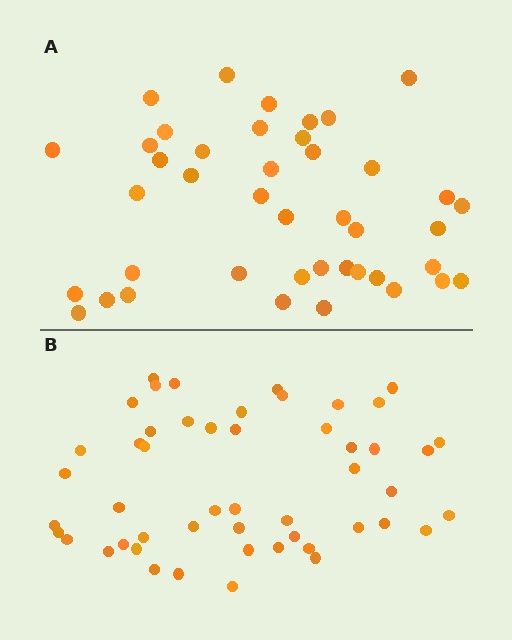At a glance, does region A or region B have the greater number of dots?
Region B (the bottom region) has more dots.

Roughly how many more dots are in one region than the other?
Region B has roughly 8 or so more dots than region A.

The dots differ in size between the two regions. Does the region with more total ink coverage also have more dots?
No. Region A has more total ink coverage because its dots are larger, but region B actually contains more individual dots. Total area can be misleading — the number of items is what matters here.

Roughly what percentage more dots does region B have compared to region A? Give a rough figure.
About 20% more.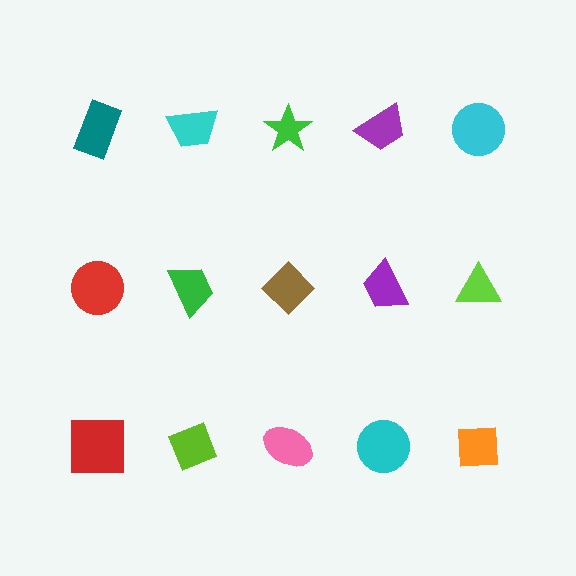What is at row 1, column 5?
A cyan circle.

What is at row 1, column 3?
A green star.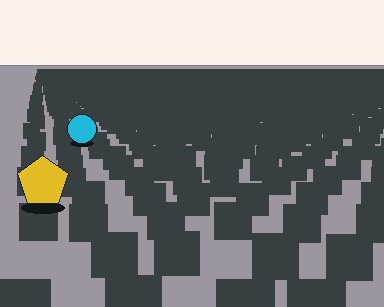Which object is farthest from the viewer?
The cyan circle is farthest from the viewer. It appears smaller and the ground texture around it is denser.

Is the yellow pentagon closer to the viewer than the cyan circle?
Yes. The yellow pentagon is closer — you can tell from the texture gradient: the ground texture is coarser near it.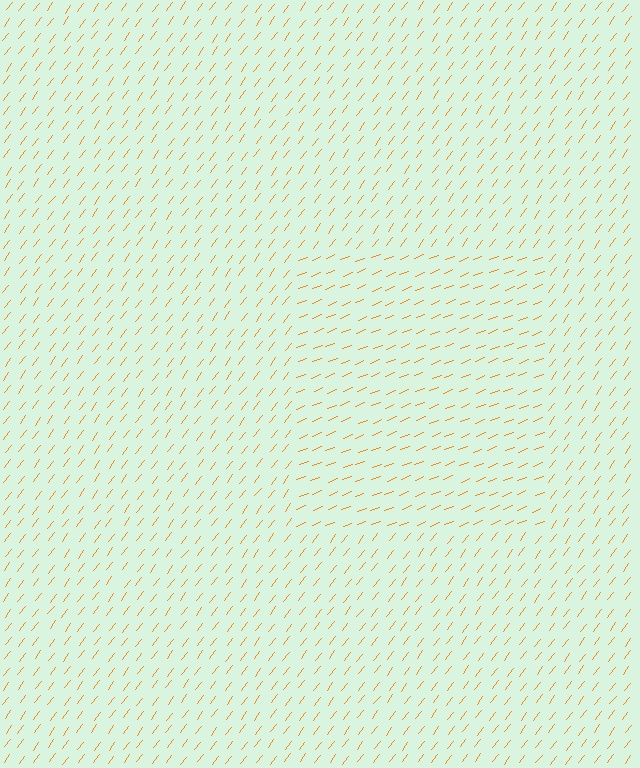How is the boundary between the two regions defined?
The boundary is defined purely by a change in line orientation (approximately 31 degrees difference). All lines are the same color and thickness.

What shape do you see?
I see a rectangle.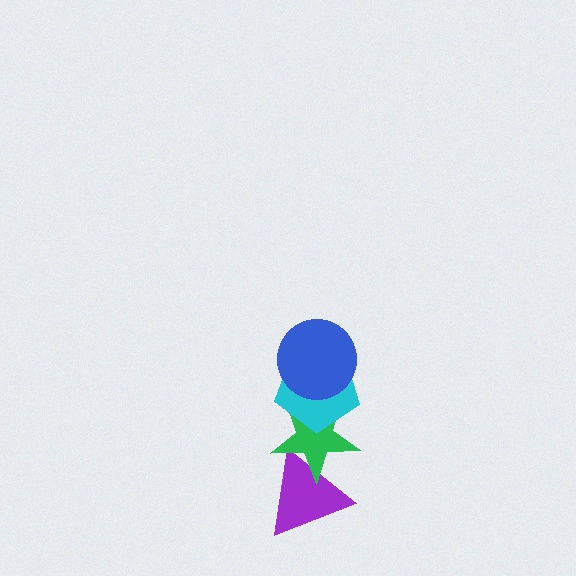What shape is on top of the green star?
The cyan pentagon is on top of the green star.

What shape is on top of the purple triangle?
The green star is on top of the purple triangle.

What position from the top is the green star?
The green star is 3rd from the top.